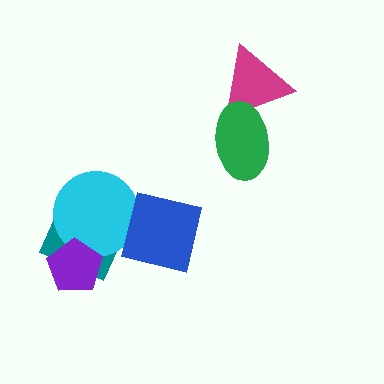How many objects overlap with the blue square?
1 object overlaps with the blue square.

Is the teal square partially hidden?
Yes, it is partially covered by another shape.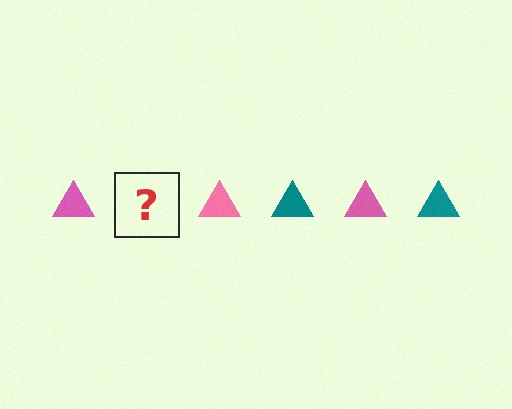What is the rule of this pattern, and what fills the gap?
The rule is that the pattern cycles through pink, teal triangles. The gap should be filled with a teal triangle.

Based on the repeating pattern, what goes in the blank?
The blank should be a teal triangle.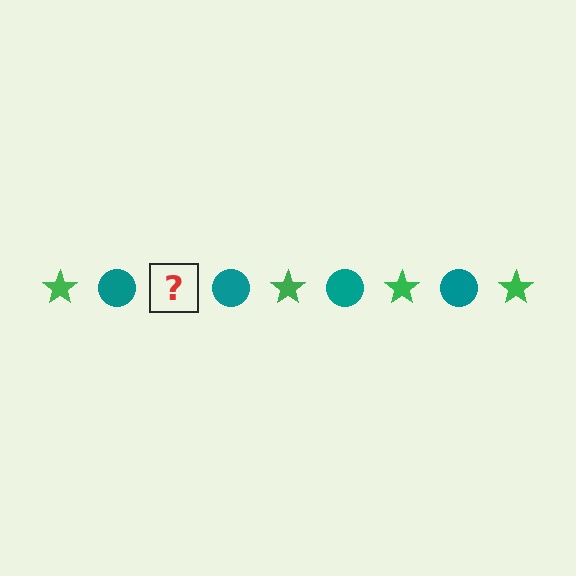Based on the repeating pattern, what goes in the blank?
The blank should be a green star.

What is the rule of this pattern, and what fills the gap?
The rule is that the pattern alternates between green star and teal circle. The gap should be filled with a green star.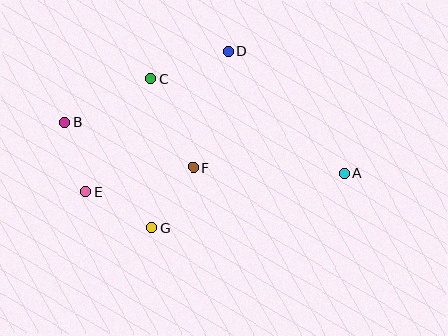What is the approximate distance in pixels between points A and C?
The distance between A and C is approximately 215 pixels.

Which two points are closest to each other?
Points B and E are closest to each other.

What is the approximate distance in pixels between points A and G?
The distance between A and G is approximately 200 pixels.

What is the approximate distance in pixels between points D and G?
The distance between D and G is approximately 192 pixels.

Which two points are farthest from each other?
Points A and B are farthest from each other.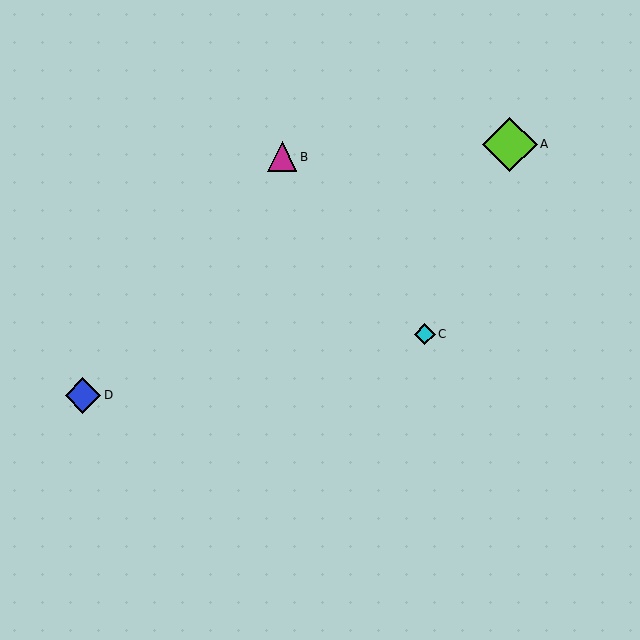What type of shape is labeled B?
Shape B is a magenta triangle.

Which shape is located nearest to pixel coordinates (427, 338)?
The cyan diamond (labeled C) at (425, 334) is nearest to that location.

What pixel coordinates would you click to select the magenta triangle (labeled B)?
Click at (282, 157) to select the magenta triangle B.